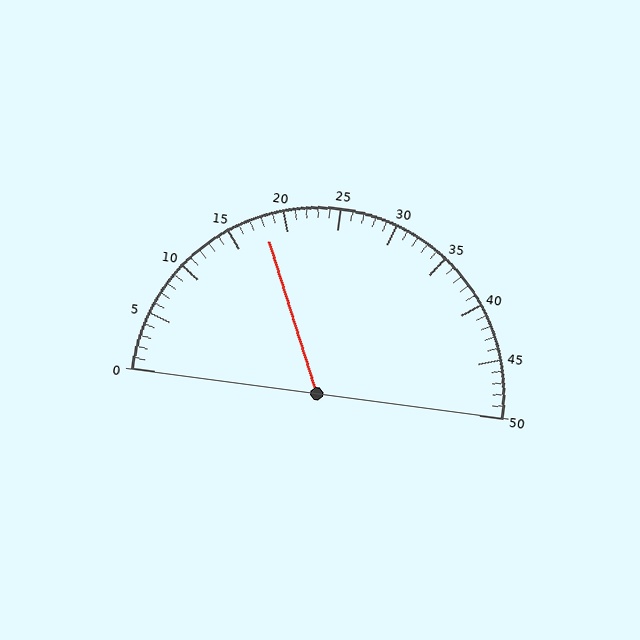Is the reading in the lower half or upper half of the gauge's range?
The reading is in the lower half of the range (0 to 50).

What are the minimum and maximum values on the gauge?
The gauge ranges from 0 to 50.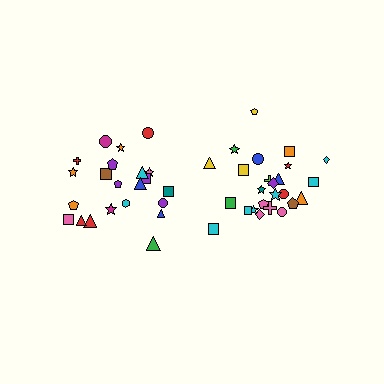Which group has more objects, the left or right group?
The right group.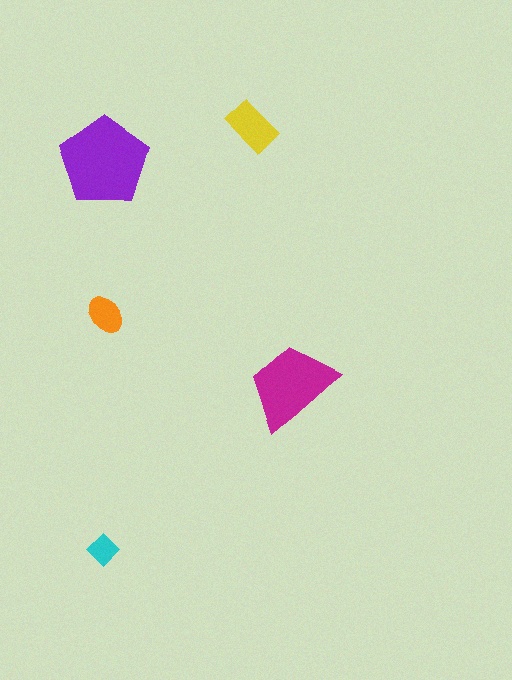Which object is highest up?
The yellow rectangle is topmost.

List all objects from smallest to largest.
The cyan diamond, the orange ellipse, the yellow rectangle, the magenta trapezoid, the purple pentagon.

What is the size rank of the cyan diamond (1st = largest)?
5th.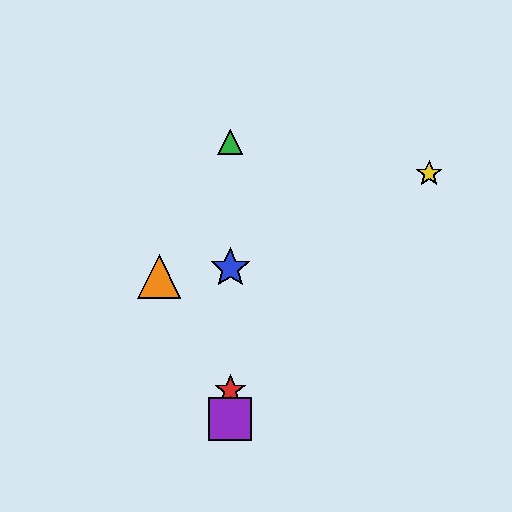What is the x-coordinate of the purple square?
The purple square is at x≈230.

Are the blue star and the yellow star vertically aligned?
No, the blue star is at x≈230 and the yellow star is at x≈429.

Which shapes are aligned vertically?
The red star, the blue star, the green triangle, the purple square are aligned vertically.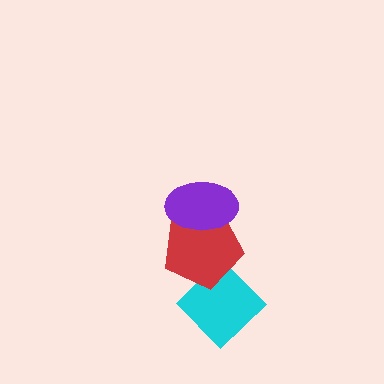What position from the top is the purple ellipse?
The purple ellipse is 1st from the top.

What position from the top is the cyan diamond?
The cyan diamond is 3rd from the top.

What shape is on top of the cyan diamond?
The red pentagon is on top of the cyan diamond.